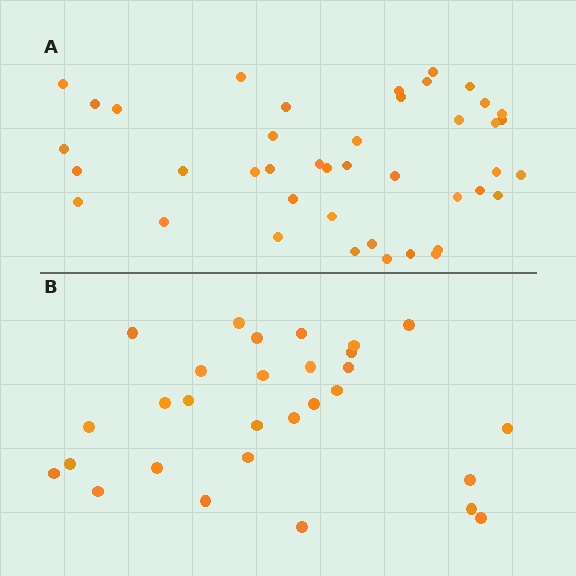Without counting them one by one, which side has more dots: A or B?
Region A (the top region) has more dots.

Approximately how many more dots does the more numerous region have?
Region A has approximately 15 more dots than region B.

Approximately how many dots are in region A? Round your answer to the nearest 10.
About 40 dots. (The exact count is 42, which rounds to 40.)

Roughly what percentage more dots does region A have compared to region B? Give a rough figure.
About 45% more.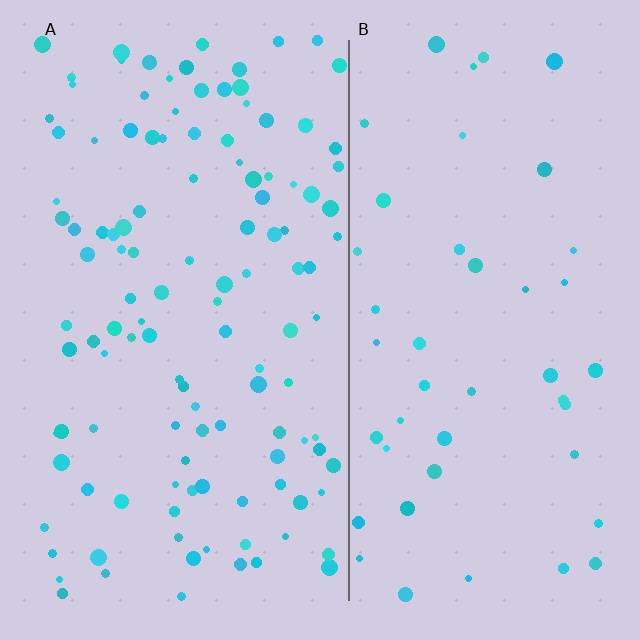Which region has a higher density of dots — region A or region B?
A (the left).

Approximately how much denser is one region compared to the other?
Approximately 2.6× — region A over region B.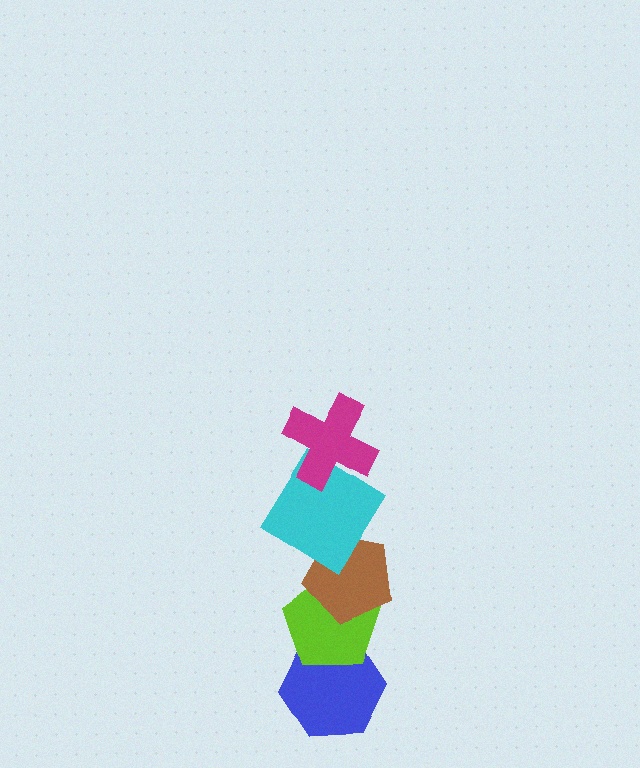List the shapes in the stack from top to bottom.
From top to bottom: the magenta cross, the cyan diamond, the brown pentagon, the lime pentagon, the blue hexagon.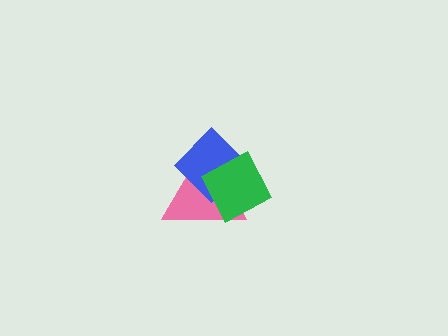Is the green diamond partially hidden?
No, no other shape covers it.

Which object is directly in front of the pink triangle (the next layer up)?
The blue diamond is directly in front of the pink triangle.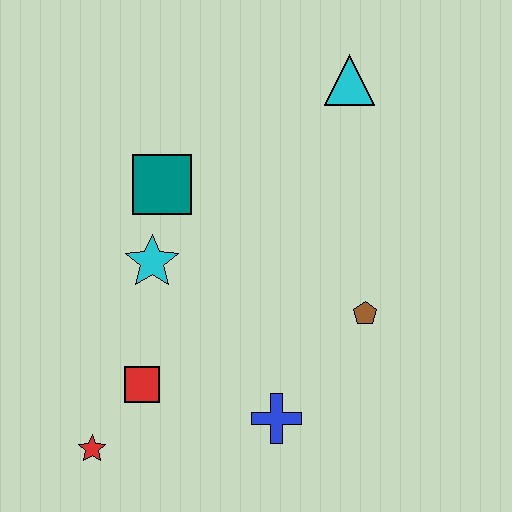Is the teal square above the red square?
Yes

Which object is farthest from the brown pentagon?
The red star is farthest from the brown pentagon.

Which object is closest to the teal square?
The cyan star is closest to the teal square.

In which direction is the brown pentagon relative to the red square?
The brown pentagon is to the right of the red square.